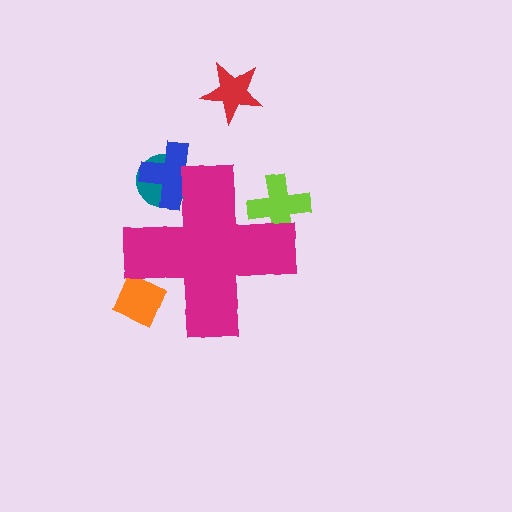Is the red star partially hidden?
No, the red star is fully visible.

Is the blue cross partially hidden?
Yes, the blue cross is partially hidden behind the magenta cross.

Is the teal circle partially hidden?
Yes, the teal circle is partially hidden behind the magenta cross.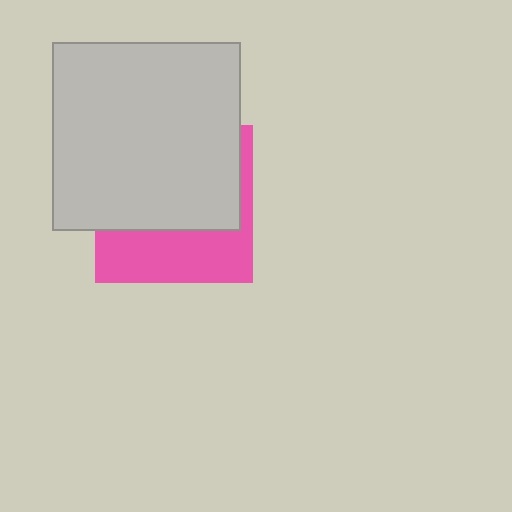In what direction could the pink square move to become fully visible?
The pink square could move down. That would shift it out from behind the light gray square entirely.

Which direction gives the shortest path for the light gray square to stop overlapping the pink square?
Moving up gives the shortest separation.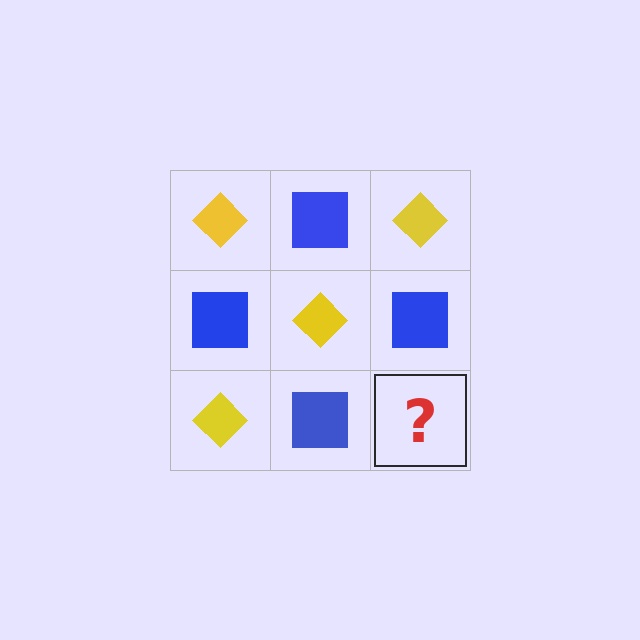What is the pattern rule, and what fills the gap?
The rule is that it alternates yellow diamond and blue square in a checkerboard pattern. The gap should be filled with a yellow diamond.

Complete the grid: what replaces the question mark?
The question mark should be replaced with a yellow diamond.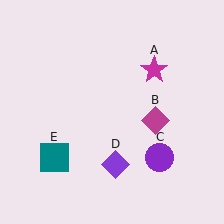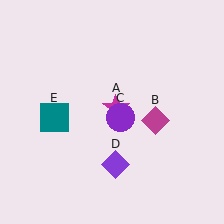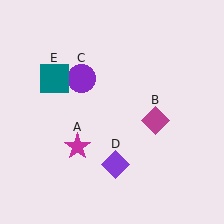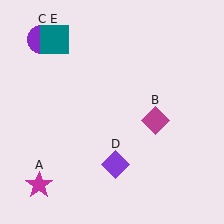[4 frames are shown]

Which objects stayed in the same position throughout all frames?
Magenta diamond (object B) and purple diamond (object D) remained stationary.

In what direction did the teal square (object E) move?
The teal square (object E) moved up.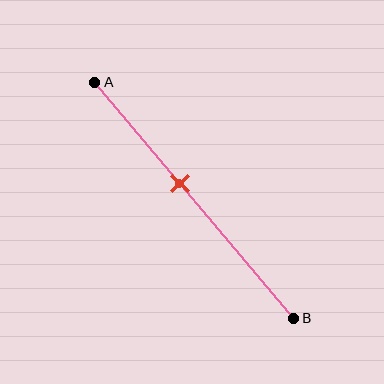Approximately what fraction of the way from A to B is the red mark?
The red mark is approximately 45% of the way from A to B.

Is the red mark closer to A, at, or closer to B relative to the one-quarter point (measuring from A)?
The red mark is closer to point B than the one-quarter point of segment AB.